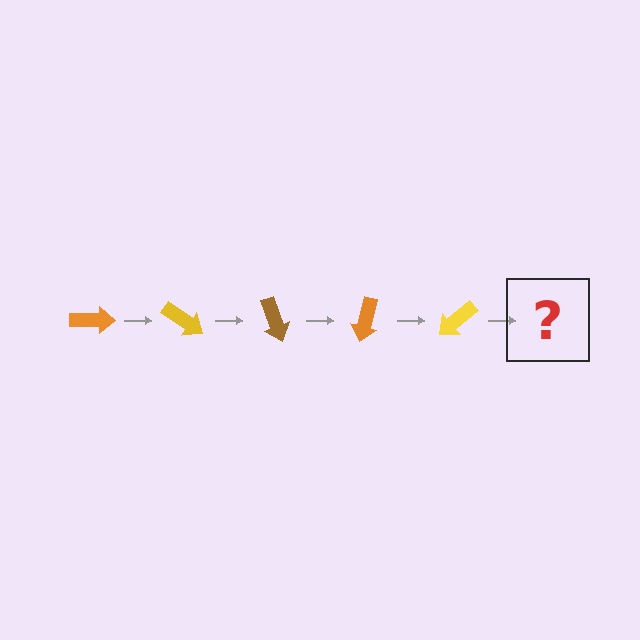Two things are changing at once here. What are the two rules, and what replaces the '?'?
The two rules are that it rotates 35 degrees each step and the color cycles through orange, yellow, and brown. The '?' should be a brown arrow, rotated 175 degrees from the start.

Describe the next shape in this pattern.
It should be a brown arrow, rotated 175 degrees from the start.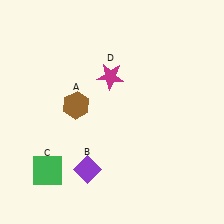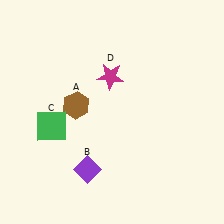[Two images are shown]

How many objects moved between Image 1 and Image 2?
1 object moved between the two images.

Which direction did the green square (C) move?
The green square (C) moved up.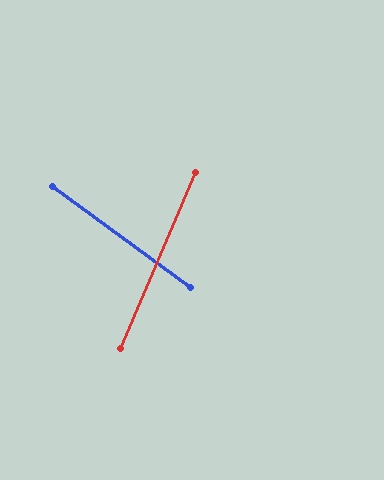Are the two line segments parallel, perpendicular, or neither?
Neither parallel nor perpendicular — they differ by about 77°.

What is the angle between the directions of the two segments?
Approximately 77 degrees.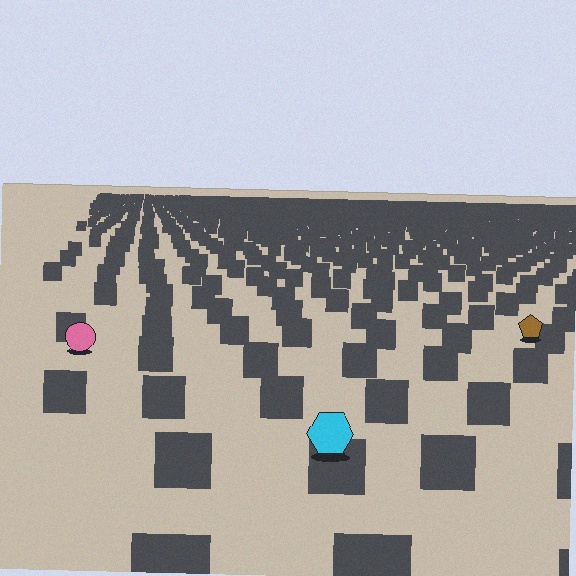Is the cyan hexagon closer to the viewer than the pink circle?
Yes. The cyan hexagon is closer — you can tell from the texture gradient: the ground texture is coarser near it.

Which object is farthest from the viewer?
The brown pentagon is farthest from the viewer. It appears smaller and the ground texture around it is denser.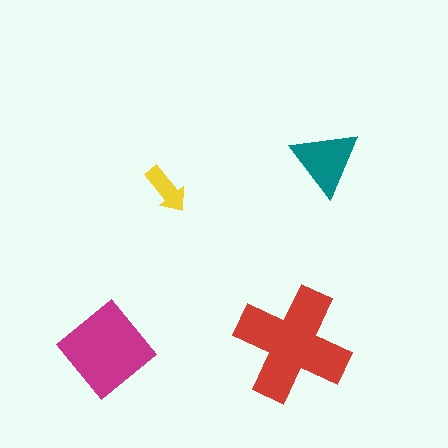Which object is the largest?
The red cross.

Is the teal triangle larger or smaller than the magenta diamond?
Smaller.